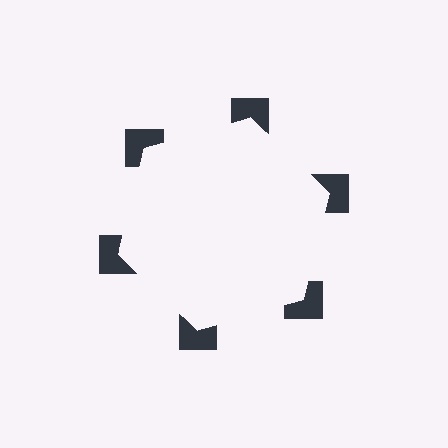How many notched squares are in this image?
There are 6 — one at each vertex of the illusory hexagon.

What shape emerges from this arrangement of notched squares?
An illusory hexagon — its edges are inferred from the aligned wedge cuts in the notched squares, not physically drawn.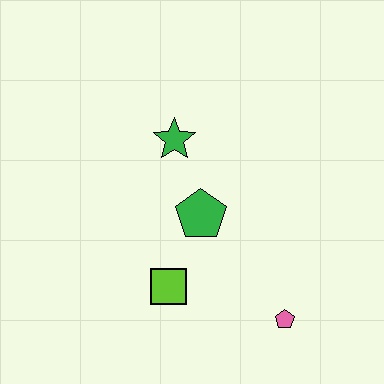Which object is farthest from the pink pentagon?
The green star is farthest from the pink pentagon.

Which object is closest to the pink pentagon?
The lime square is closest to the pink pentagon.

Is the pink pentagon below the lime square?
Yes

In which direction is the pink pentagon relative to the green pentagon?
The pink pentagon is below the green pentagon.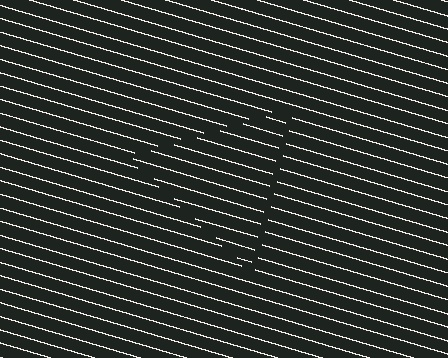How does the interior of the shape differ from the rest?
The interior of the shape contains the same grating, shifted by half a period — the contour is defined by the phase discontinuity where line-ends from the inner and outer gratings abut.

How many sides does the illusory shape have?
3 sides — the line-ends trace a triangle.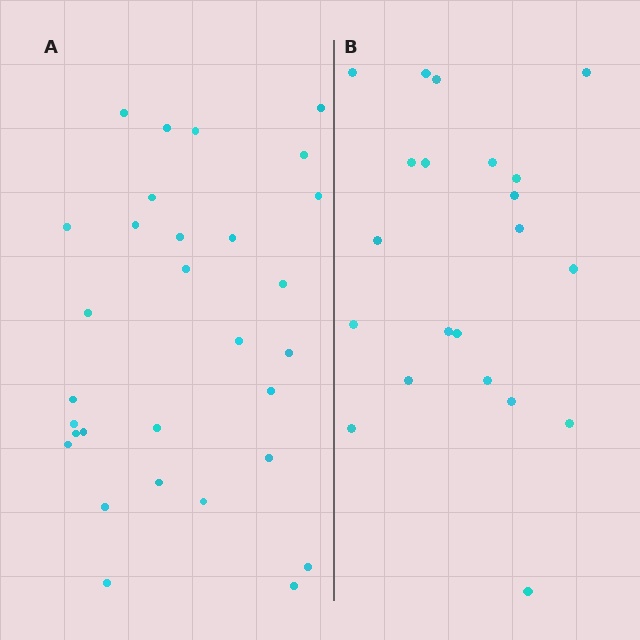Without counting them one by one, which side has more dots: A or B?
Region A (the left region) has more dots.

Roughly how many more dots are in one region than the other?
Region A has roughly 8 or so more dots than region B.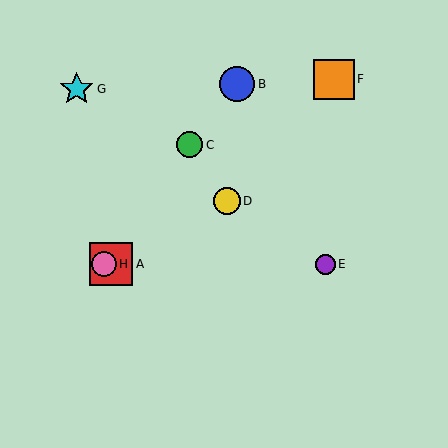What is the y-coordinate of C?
Object C is at y≈145.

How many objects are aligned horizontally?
3 objects (A, E, H) are aligned horizontally.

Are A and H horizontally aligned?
Yes, both are at y≈264.